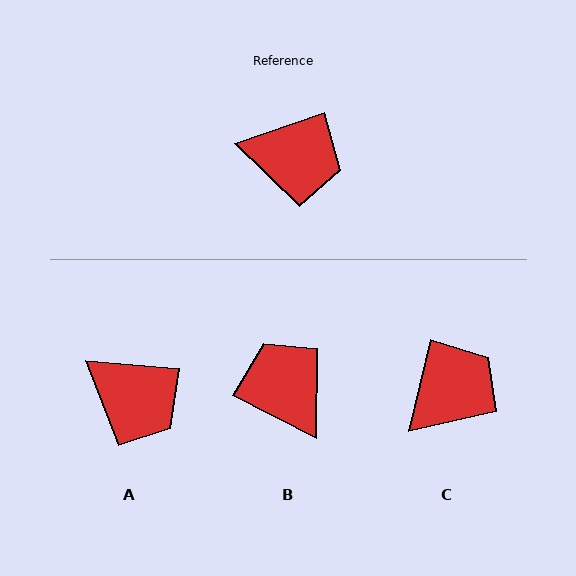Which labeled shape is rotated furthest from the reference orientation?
B, about 134 degrees away.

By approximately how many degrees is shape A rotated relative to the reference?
Approximately 24 degrees clockwise.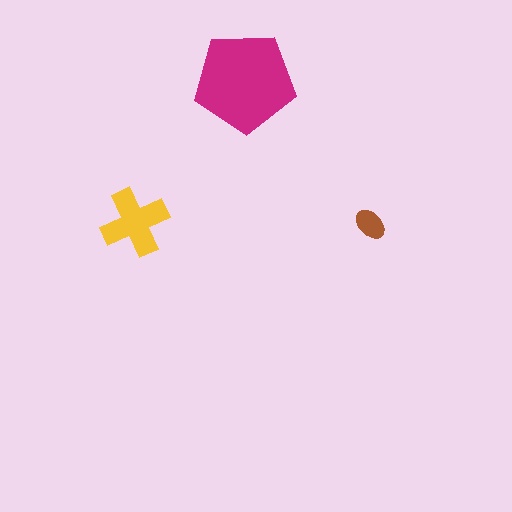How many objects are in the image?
There are 3 objects in the image.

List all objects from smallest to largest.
The brown ellipse, the yellow cross, the magenta pentagon.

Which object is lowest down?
The brown ellipse is bottommost.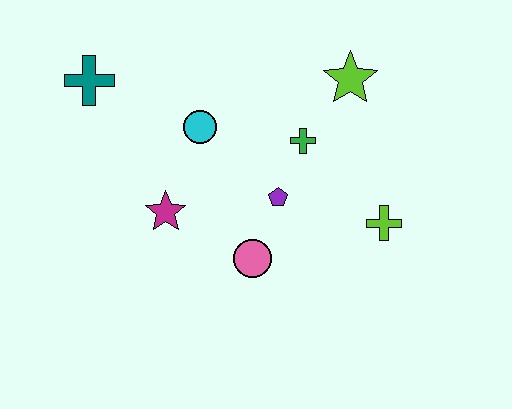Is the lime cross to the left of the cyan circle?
No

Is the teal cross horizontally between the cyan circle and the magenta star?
No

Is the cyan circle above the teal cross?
No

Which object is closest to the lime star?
The green cross is closest to the lime star.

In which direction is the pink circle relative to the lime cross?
The pink circle is to the left of the lime cross.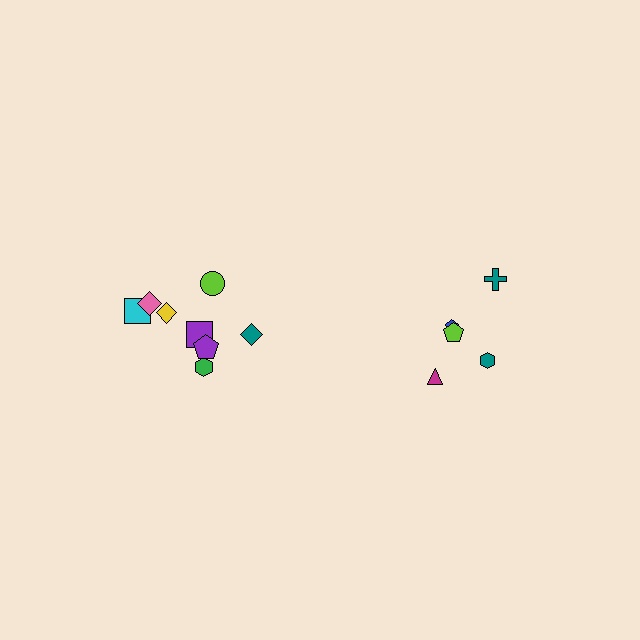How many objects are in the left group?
There are 8 objects.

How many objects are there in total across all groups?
There are 13 objects.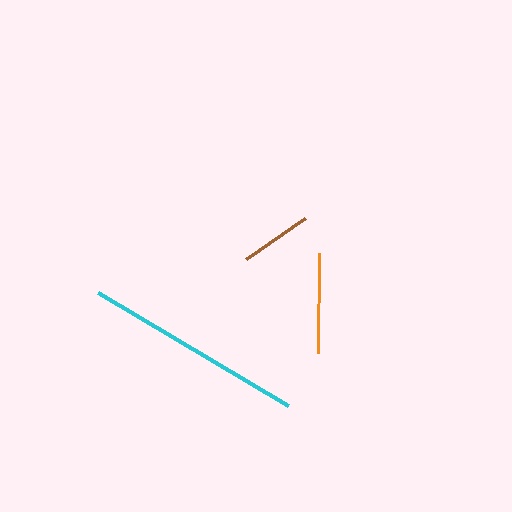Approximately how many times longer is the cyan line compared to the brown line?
The cyan line is approximately 3.1 times the length of the brown line.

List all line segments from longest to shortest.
From longest to shortest: cyan, orange, brown.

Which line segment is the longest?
The cyan line is the longest at approximately 221 pixels.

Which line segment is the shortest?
The brown line is the shortest at approximately 72 pixels.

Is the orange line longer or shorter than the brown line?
The orange line is longer than the brown line.